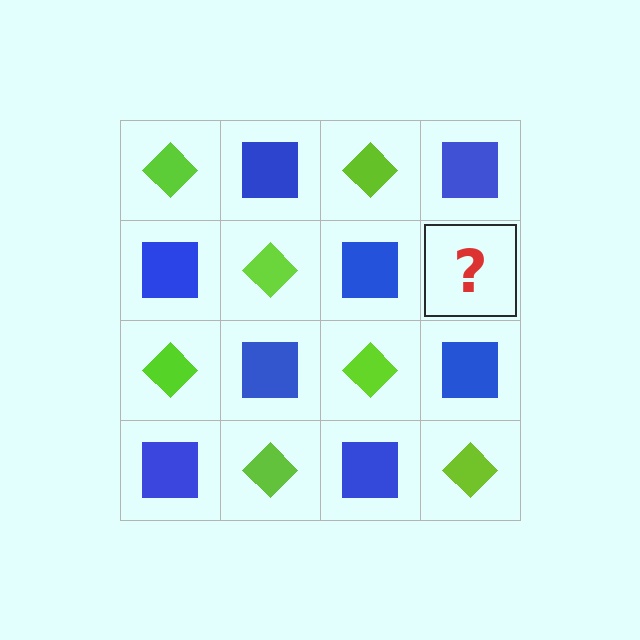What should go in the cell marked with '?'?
The missing cell should contain a lime diamond.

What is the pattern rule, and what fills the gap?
The rule is that it alternates lime diamond and blue square in a checkerboard pattern. The gap should be filled with a lime diamond.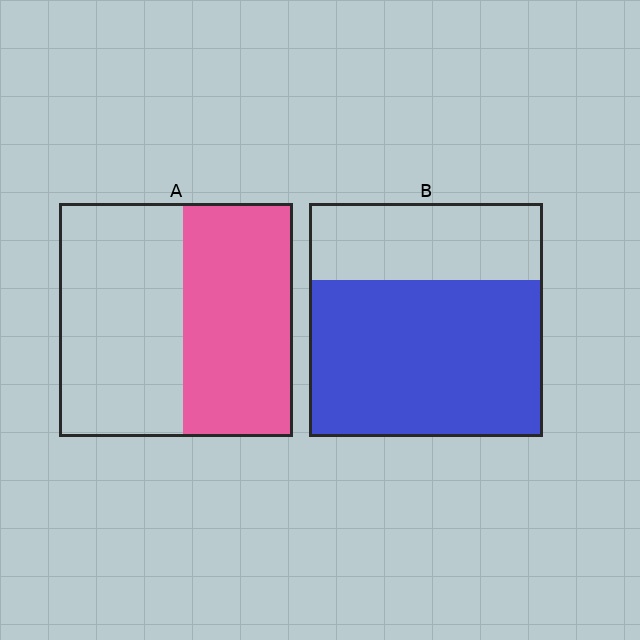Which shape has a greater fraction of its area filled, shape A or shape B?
Shape B.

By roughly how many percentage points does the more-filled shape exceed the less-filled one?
By roughly 20 percentage points (B over A).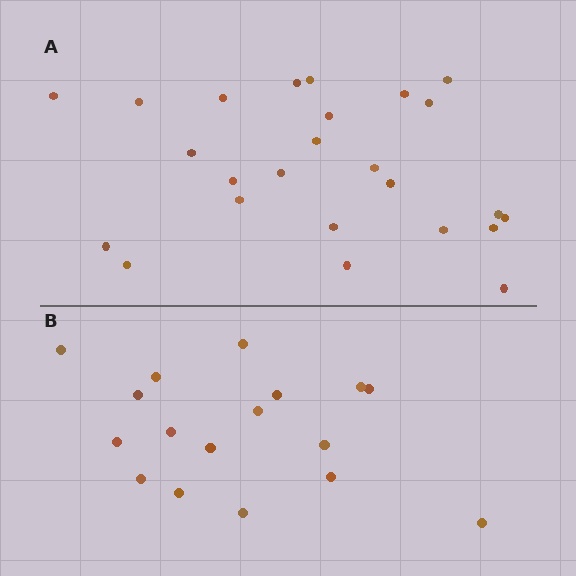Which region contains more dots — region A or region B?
Region A (the top region) has more dots.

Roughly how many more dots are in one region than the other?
Region A has roughly 8 or so more dots than region B.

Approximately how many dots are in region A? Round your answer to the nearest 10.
About 20 dots. (The exact count is 25, which rounds to 20.)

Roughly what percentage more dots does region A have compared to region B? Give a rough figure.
About 45% more.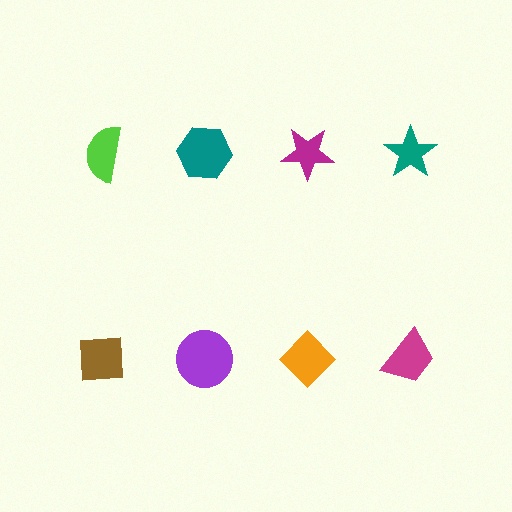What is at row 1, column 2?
A teal hexagon.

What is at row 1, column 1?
A lime semicircle.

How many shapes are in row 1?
4 shapes.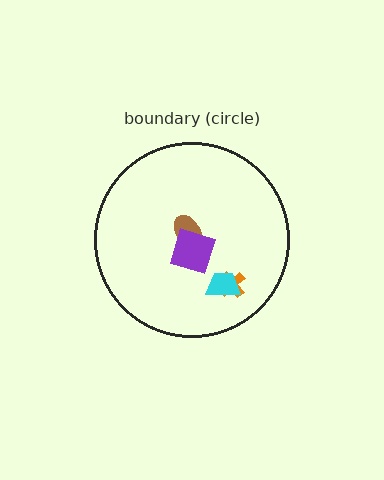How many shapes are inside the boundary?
4 inside, 0 outside.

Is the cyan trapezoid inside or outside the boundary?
Inside.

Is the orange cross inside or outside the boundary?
Inside.